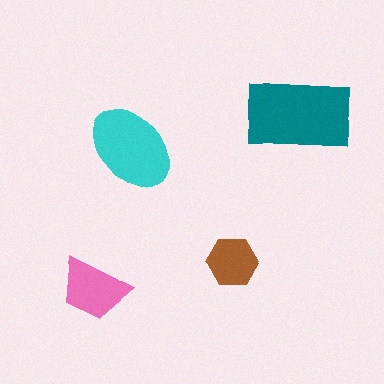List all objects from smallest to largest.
The brown hexagon, the pink trapezoid, the cyan ellipse, the teal rectangle.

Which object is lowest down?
The pink trapezoid is bottommost.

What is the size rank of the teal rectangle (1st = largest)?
1st.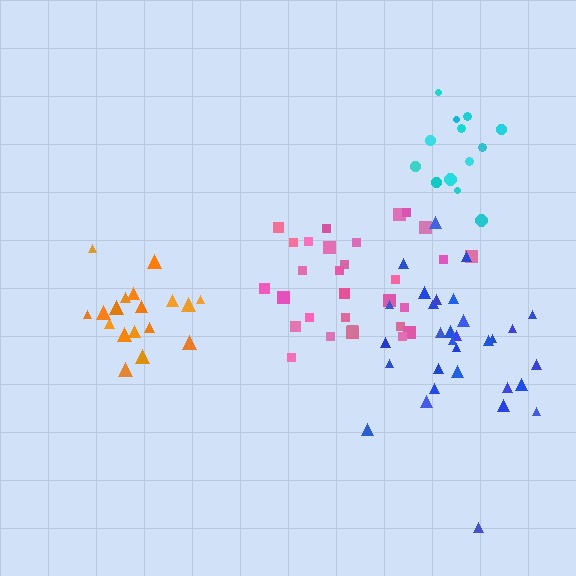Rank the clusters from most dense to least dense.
cyan, orange, blue, pink.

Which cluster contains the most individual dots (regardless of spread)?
Blue (32).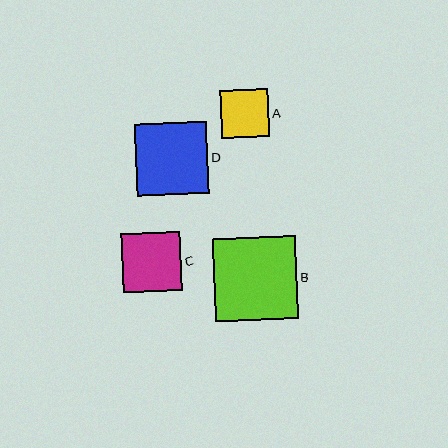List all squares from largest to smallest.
From largest to smallest: B, D, C, A.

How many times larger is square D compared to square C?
Square D is approximately 1.2 times the size of square C.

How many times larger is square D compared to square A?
Square D is approximately 1.5 times the size of square A.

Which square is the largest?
Square B is the largest with a size of approximately 83 pixels.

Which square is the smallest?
Square A is the smallest with a size of approximately 48 pixels.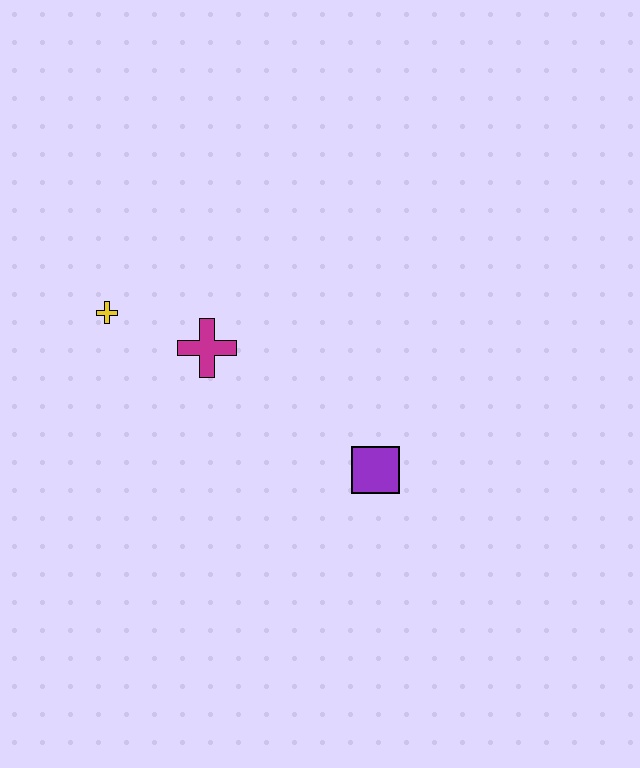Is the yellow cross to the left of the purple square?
Yes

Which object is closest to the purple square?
The magenta cross is closest to the purple square.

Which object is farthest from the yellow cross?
The purple square is farthest from the yellow cross.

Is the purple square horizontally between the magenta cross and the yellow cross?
No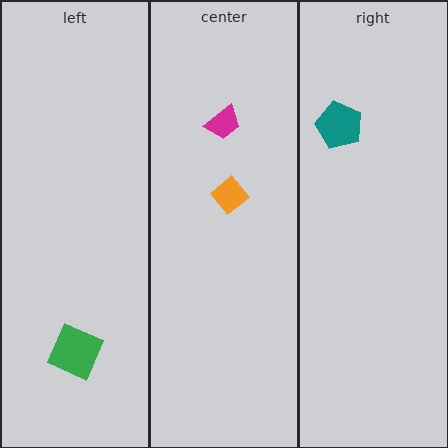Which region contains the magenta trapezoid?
The center region.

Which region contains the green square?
The left region.